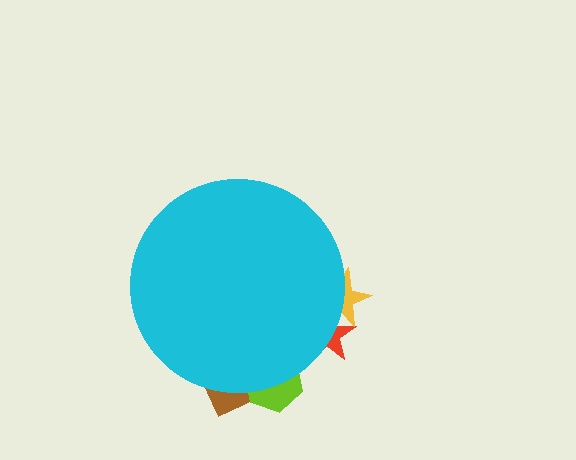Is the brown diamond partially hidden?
Yes, the brown diamond is partially hidden behind the cyan circle.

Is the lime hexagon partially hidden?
Yes, the lime hexagon is partially hidden behind the cyan circle.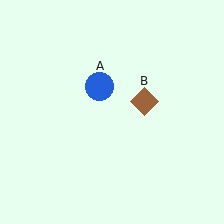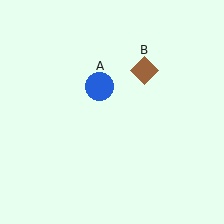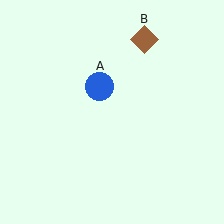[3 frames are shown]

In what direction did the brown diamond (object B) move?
The brown diamond (object B) moved up.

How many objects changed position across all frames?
1 object changed position: brown diamond (object B).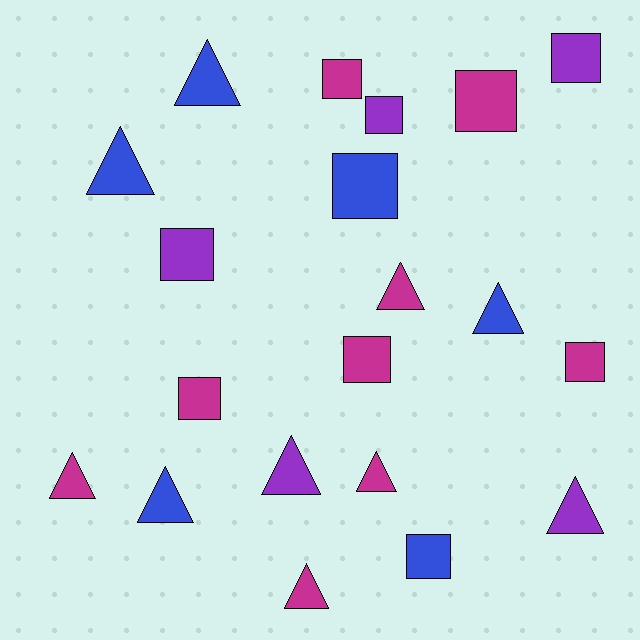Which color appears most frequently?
Magenta, with 9 objects.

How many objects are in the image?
There are 20 objects.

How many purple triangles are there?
There are 2 purple triangles.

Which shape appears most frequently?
Triangle, with 10 objects.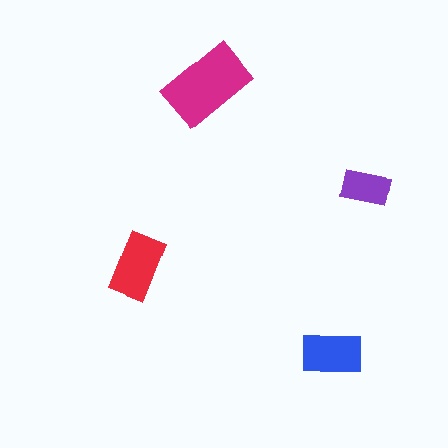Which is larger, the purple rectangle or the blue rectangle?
The blue one.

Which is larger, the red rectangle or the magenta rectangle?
The magenta one.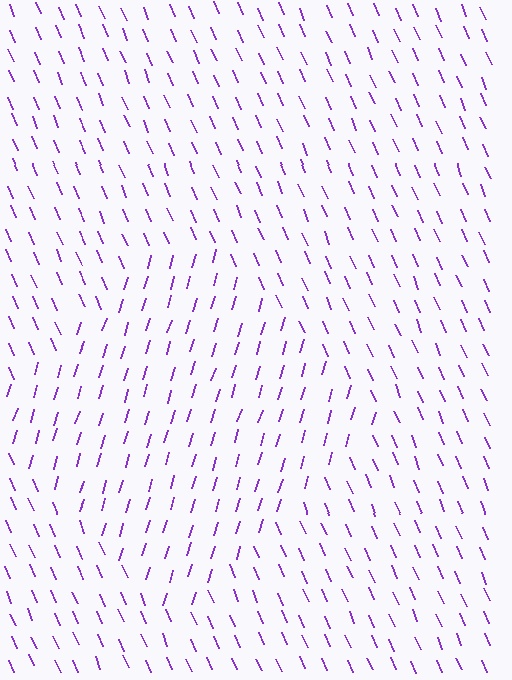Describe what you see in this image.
The image is filled with small purple line segments. A diamond region in the image has lines oriented differently from the surrounding lines, creating a visible texture boundary.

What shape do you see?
I see a diamond.